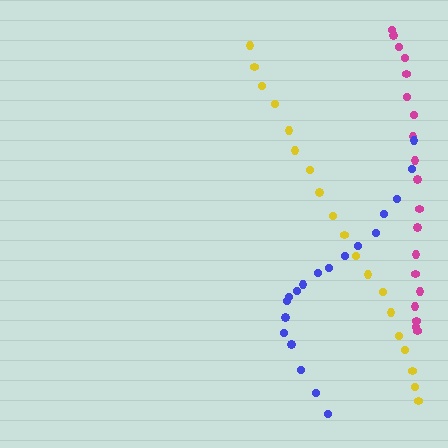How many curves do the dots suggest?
There are 3 distinct paths.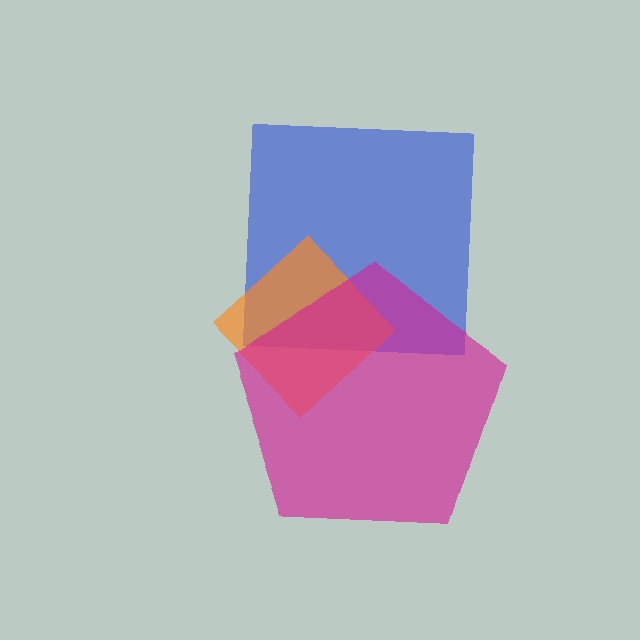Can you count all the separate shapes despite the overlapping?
Yes, there are 3 separate shapes.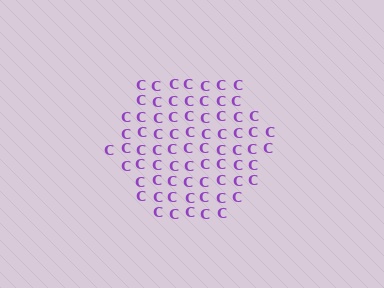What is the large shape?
The large shape is a hexagon.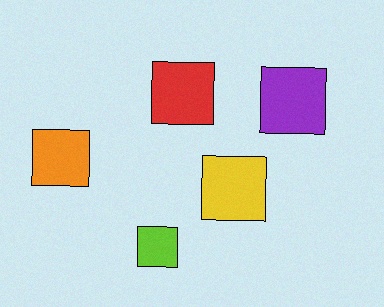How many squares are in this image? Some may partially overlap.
There are 5 squares.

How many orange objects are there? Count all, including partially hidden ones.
There is 1 orange object.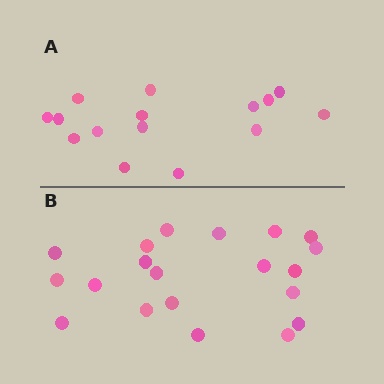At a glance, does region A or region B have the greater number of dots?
Region B (the bottom region) has more dots.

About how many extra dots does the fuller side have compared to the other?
Region B has about 5 more dots than region A.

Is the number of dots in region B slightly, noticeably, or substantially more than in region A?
Region B has noticeably more, but not dramatically so. The ratio is roughly 1.3 to 1.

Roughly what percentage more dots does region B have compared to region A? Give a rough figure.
About 35% more.